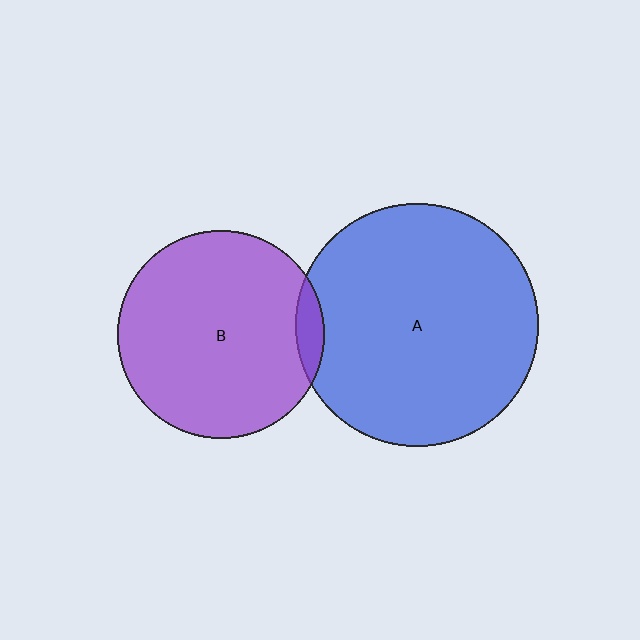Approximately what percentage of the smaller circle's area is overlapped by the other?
Approximately 5%.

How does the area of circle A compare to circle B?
Approximately 1.4 times.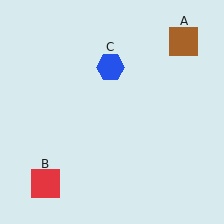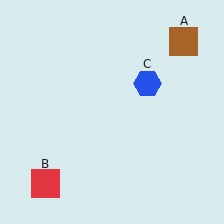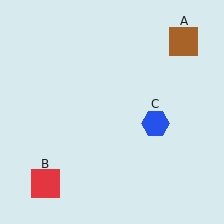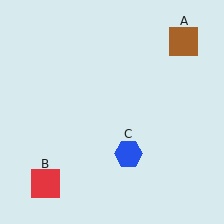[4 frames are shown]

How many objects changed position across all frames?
1 object changed position: blue hexagon (object C).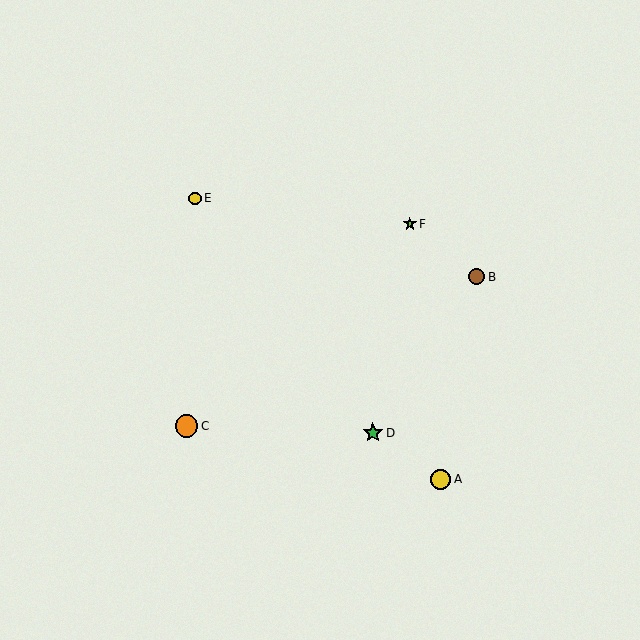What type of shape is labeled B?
Shape B is a brown circle.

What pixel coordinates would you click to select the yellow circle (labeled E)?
Click at (195, 198) to select the yellow circle E.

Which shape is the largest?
The orange circle (labeled C) is the largest.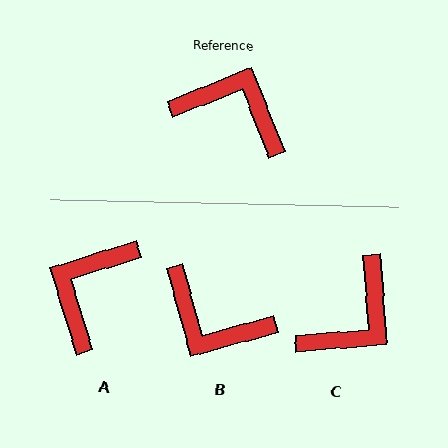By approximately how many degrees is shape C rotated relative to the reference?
Approximately 107 degrees clockwise.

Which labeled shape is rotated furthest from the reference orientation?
B, about 174 degrees away.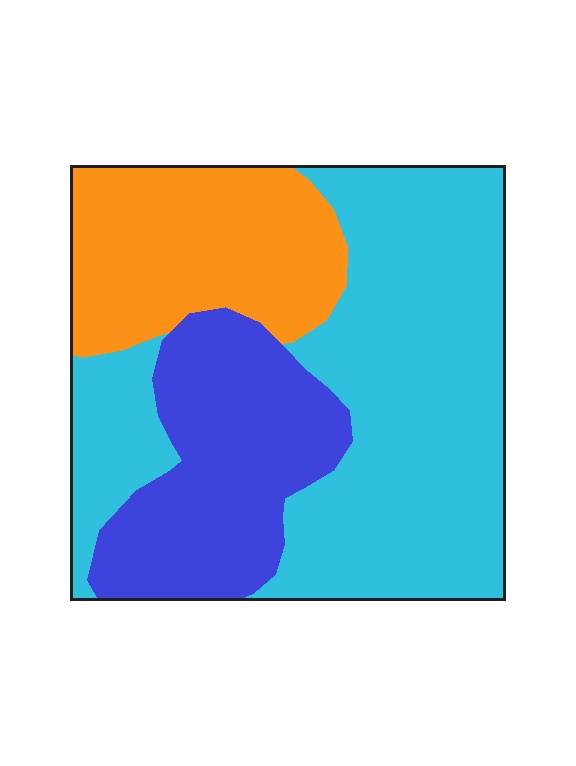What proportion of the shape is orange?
Orange takes up about one quarter (1/4) of the shape.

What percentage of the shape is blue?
Blue covers around 25% of the shape.